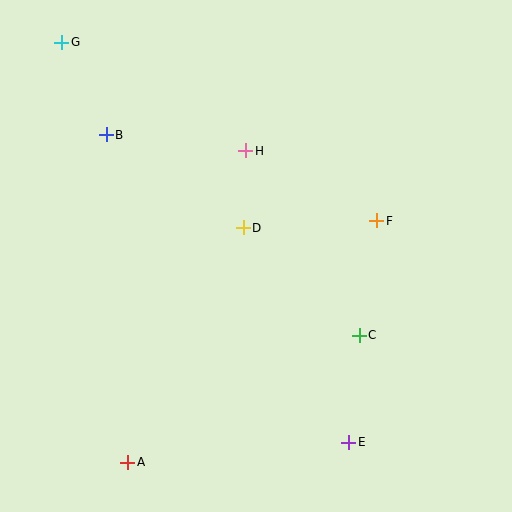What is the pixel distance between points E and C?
The distance between E and C is 107 pixels.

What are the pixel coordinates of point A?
Point A is at (128, 462).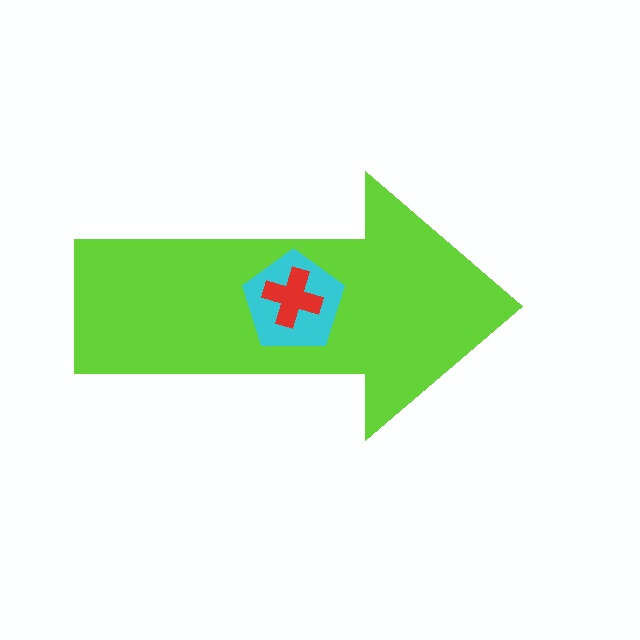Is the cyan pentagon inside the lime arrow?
Yes.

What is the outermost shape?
The lime arrow.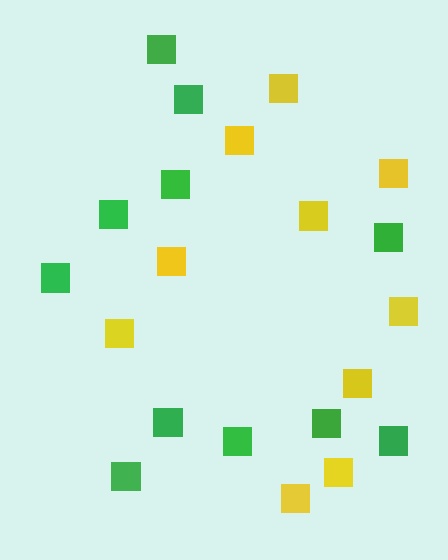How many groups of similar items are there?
There are 2 groups: one group of green squares (11) and one group of yellow squares (10).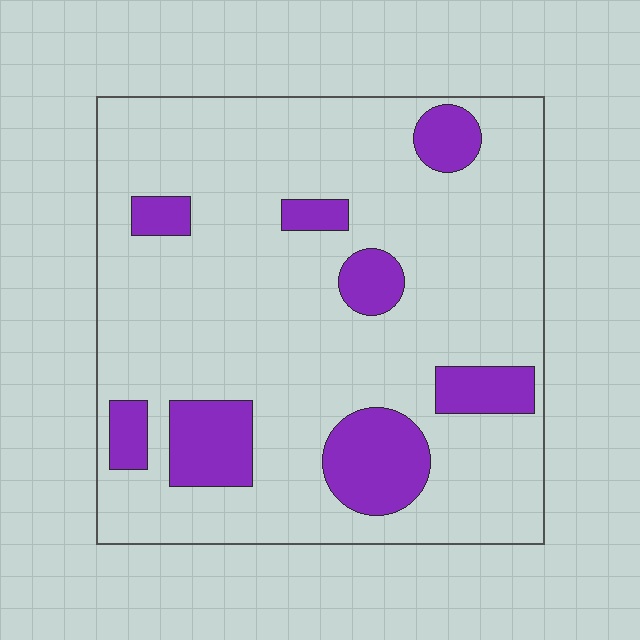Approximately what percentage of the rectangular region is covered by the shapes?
Approximately 20%.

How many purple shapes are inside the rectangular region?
8.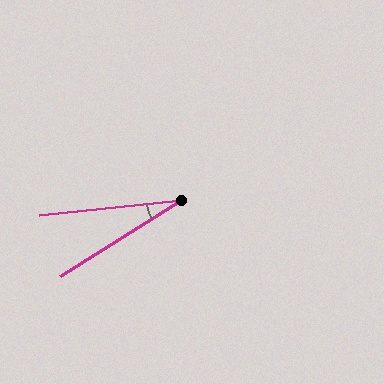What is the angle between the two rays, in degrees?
Approximately 26 degrees.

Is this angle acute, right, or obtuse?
It is acute.